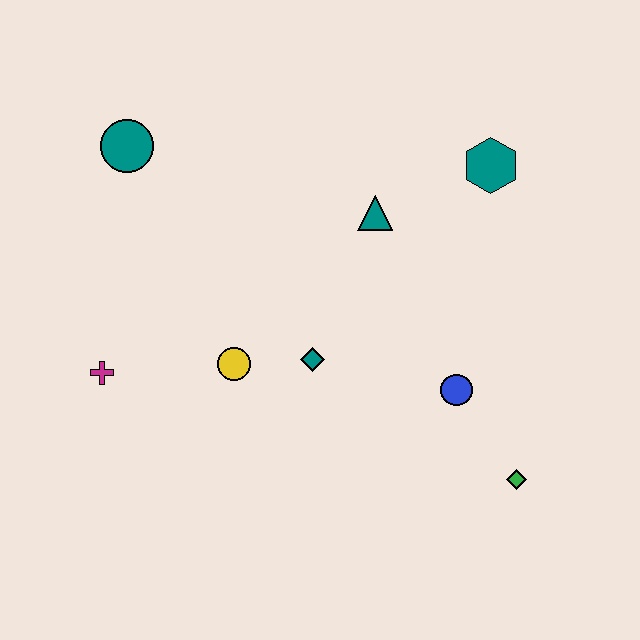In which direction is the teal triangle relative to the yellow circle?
The teal triangle is above the yellow circle.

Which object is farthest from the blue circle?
The teal circle is farthest from the blue circle.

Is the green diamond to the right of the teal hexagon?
Yes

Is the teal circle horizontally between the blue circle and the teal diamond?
No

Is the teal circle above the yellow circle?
Yes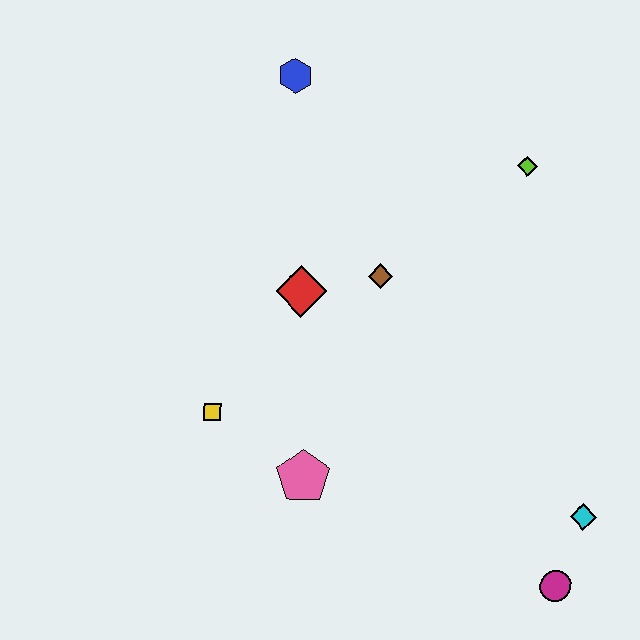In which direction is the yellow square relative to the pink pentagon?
The yellow square is to the left of the pink pentagon.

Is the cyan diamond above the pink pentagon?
No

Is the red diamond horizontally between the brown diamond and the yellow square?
Yes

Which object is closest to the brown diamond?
The red diamond is closest to the brown diamond.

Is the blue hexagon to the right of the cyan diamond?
No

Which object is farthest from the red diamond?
The magenta circle is farthest from the red diamond.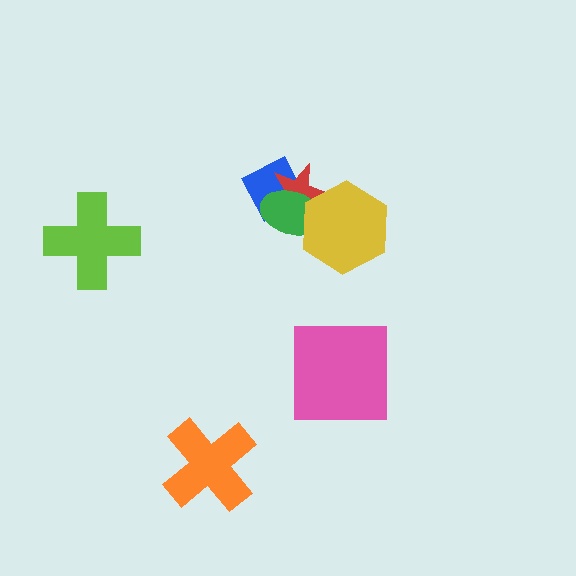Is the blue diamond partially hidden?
Yes, it is partially covered by another shape.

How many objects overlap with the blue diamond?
2 objects overlap with the blue diamond.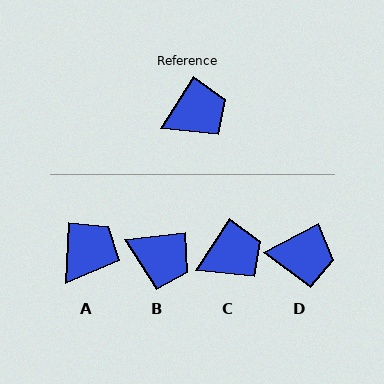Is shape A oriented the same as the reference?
No, it is off by about 30 degrees.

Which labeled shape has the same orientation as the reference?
C.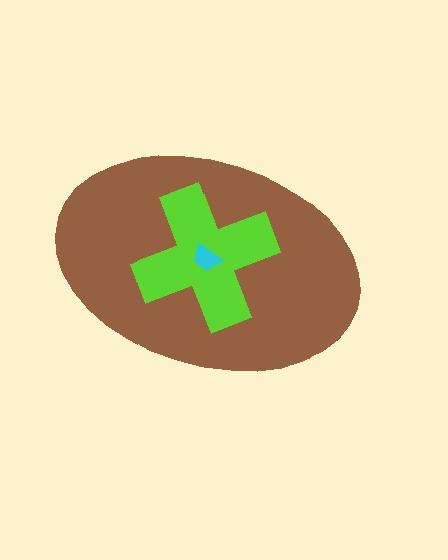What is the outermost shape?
The brown ellipse.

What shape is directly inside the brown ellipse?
The lime cross.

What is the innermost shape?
The cyan trapezoid.